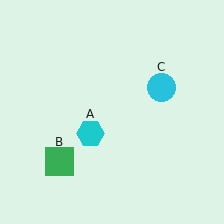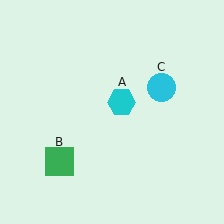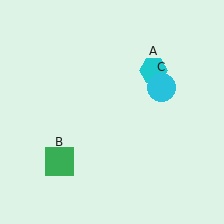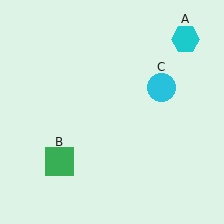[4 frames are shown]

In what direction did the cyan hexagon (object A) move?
The cyan hexagon (object A) moved up and to the right.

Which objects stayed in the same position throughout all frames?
Green square (object B) and cyan circle (object C) remained stationary.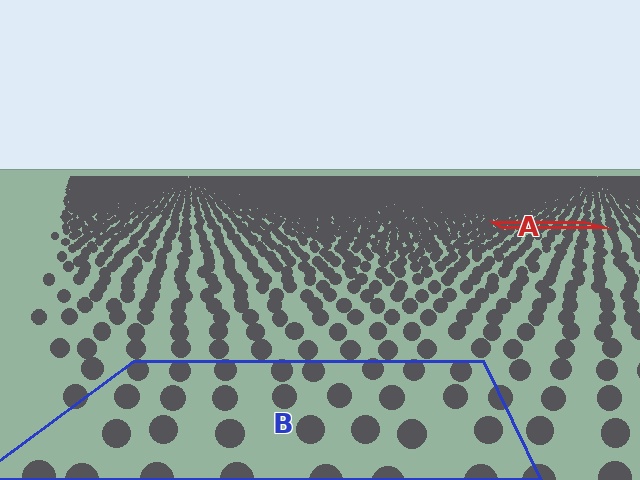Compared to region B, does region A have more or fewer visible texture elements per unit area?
Region A has more texture elements per unit area — they are packed more densely because it is farther away.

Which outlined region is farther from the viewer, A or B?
Region A is farther from the viewer — the texture elements inside it appear smaller and more densely packed.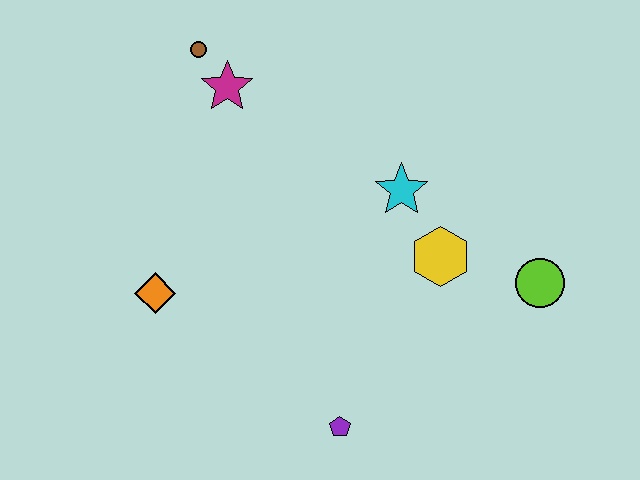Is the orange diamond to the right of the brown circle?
No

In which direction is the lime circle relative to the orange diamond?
The lime circle is to the right of the orange diamond.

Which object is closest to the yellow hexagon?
The cyan star is closest to the yellow hexagon.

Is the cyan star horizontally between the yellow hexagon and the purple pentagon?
Yes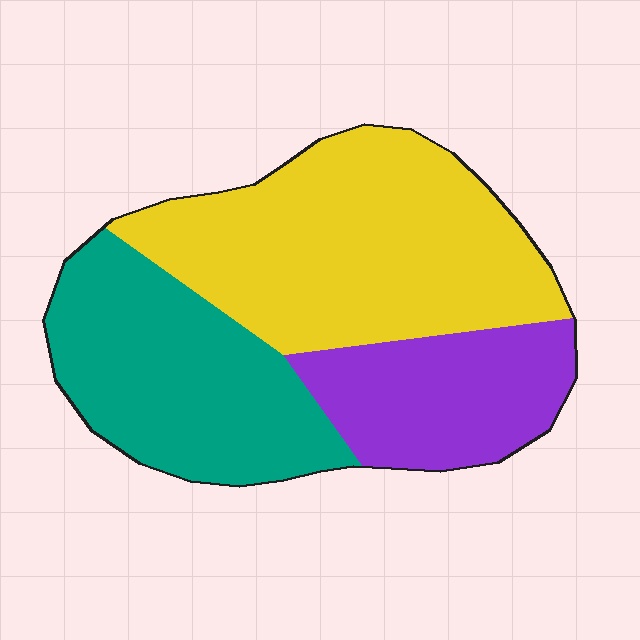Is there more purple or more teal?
Teal.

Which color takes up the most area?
Yellow, at roughly 45%.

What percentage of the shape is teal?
Teal takes up between a quarter and a half of the shape.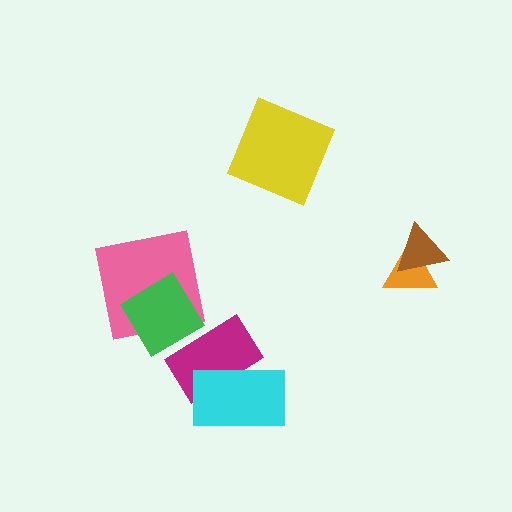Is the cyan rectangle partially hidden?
No, no other shape covers it.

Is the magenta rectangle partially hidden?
Yes, it is partially covered by another shape.